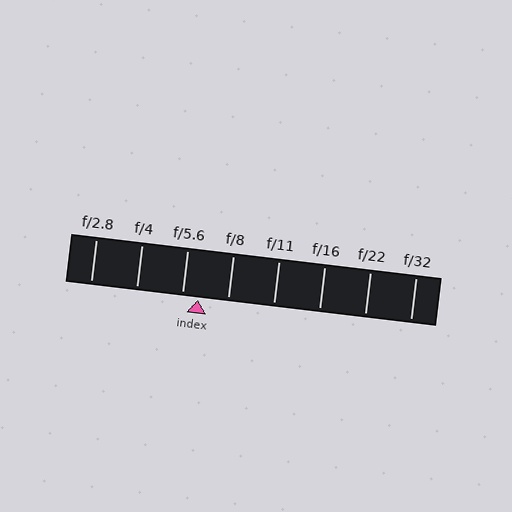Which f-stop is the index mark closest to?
The index mark is closest to f/5.6.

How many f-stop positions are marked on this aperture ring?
There are 8 f-stop positions marked.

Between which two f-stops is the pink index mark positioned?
The index mark is between f/5.6 and f/8.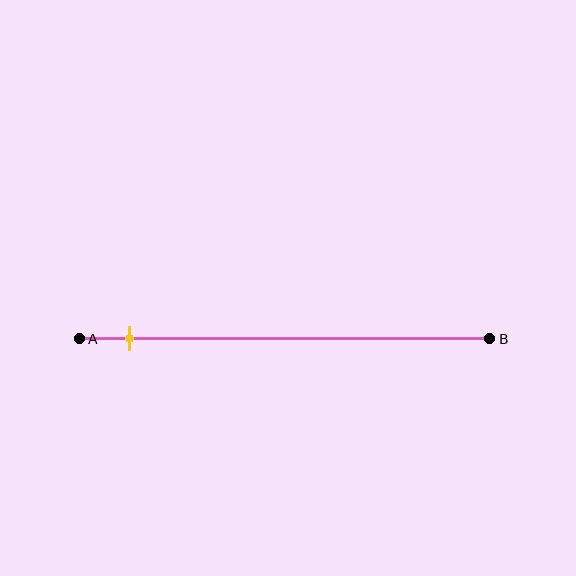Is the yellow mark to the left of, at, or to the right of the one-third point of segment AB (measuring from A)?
The yellow mark is to the left of the one-third point of segment AB.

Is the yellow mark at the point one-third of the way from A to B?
No, the mark is at about 10% from A, not at the 33% one-third point.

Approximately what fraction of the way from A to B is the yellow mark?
The yellow mark is approximately 10% of the way from A to B.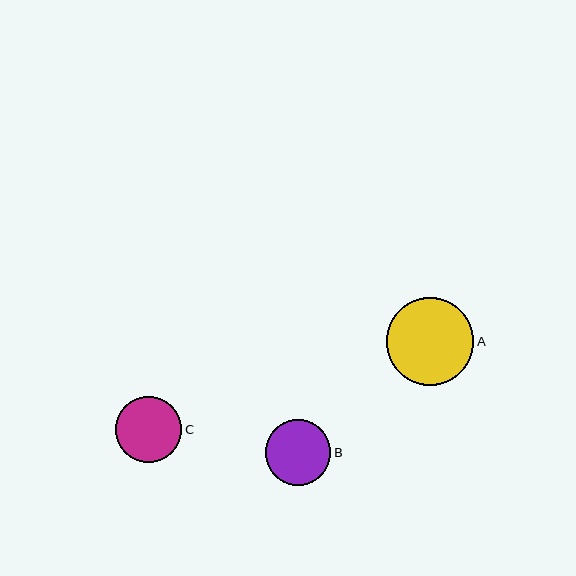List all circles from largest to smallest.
From largest to smallest: A, C, B.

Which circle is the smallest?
Circle B is the smallest with a size of approximately 66 pixels.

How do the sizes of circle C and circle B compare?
Circle C and circle B are approximately the same size.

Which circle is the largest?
Circle A is the largest with a size of approximately 88 pixels.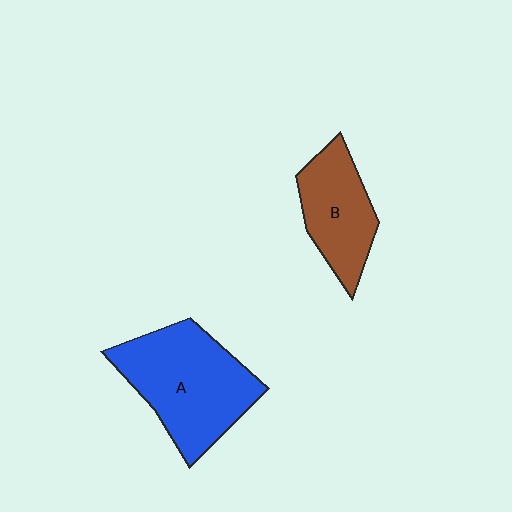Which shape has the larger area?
Shape A (blue).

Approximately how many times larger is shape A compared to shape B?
Approximately 1.6 times.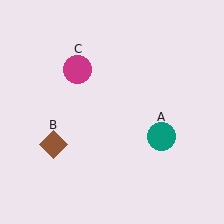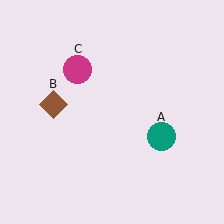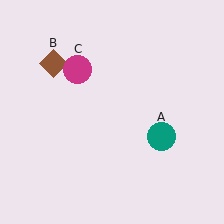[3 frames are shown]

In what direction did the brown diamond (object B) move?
The brown diamond (object B) moved up.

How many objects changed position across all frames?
1 object changed position: brown diamond (object B).